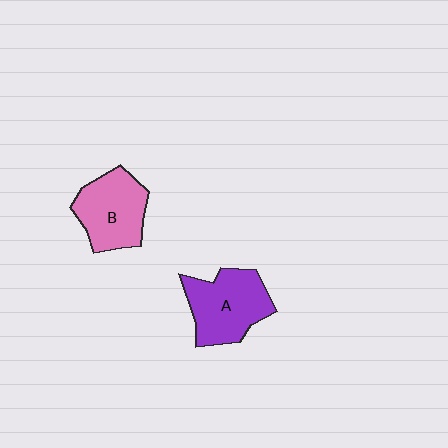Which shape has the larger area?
Shape A (purple).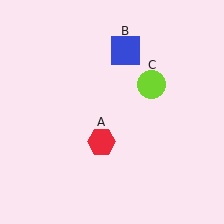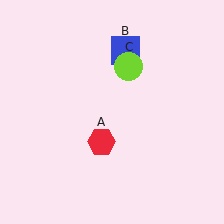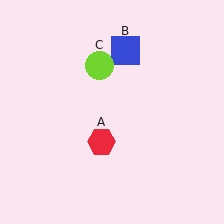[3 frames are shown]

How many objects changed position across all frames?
1 object changed position: lime circle (object C).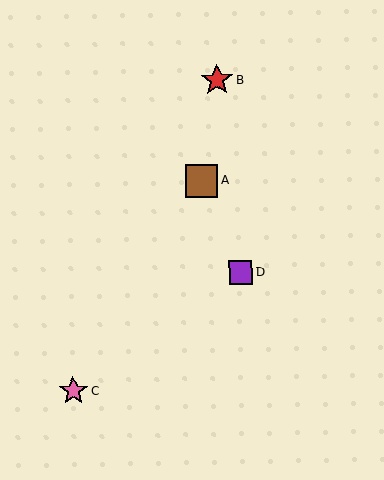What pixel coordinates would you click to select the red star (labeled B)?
Click at (217, 80) to select the red star B.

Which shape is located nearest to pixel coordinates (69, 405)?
The pink star (labeled C) at (73, 391) is nearest to that location.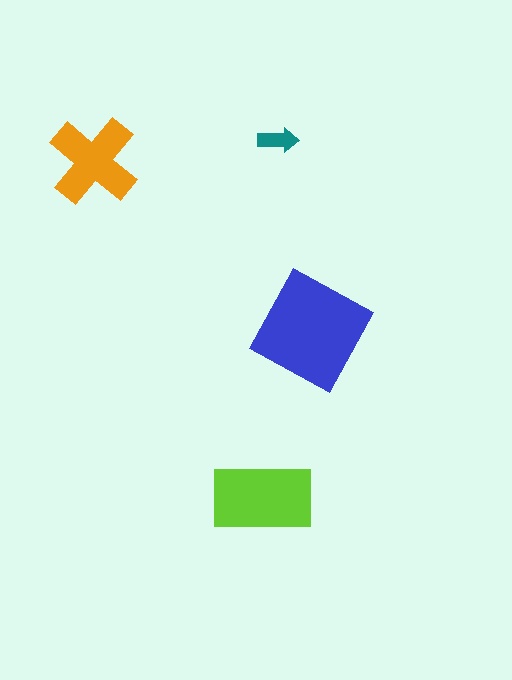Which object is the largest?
The blue square.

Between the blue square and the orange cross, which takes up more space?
The blue square.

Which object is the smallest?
The teal arrow.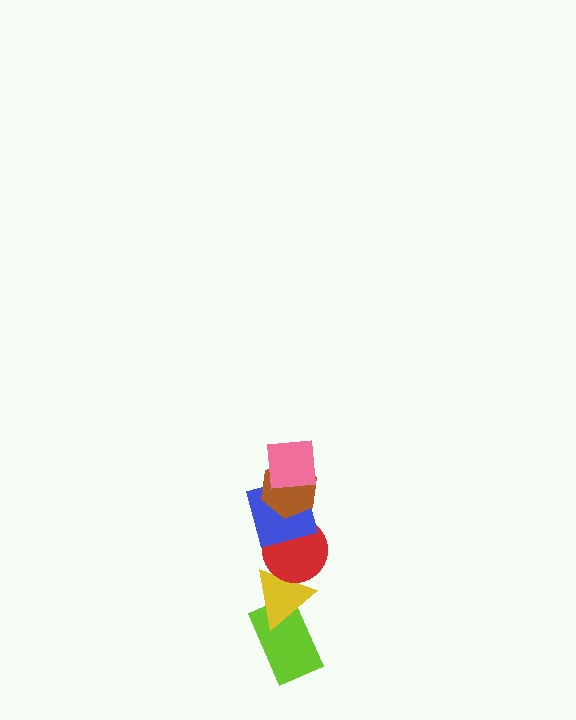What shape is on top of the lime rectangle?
The yellow triangle is on top of the lime rectangle.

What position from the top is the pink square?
The pink square is 1st from the top.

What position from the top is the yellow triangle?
The yellow triangle is 5th from the top.